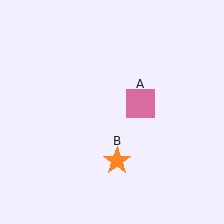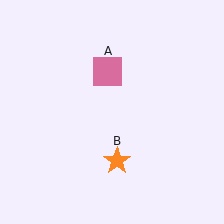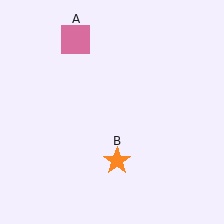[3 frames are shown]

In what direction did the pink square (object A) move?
The pink square (object A) moved up and to the left.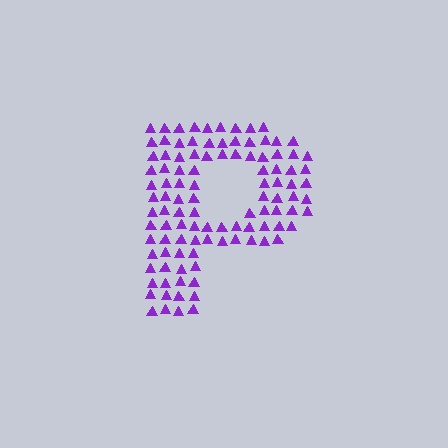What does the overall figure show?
The overall figure shows the letter P.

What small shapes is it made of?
It is made of small triangles.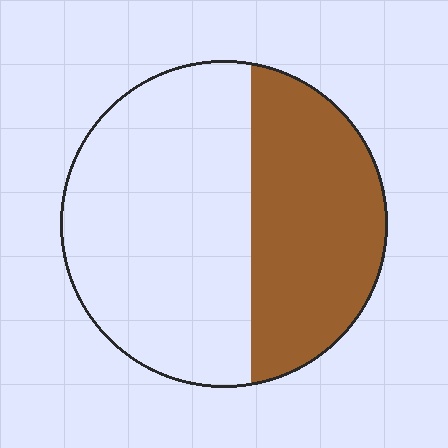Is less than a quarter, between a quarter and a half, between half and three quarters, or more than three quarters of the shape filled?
Between a quarter and a half.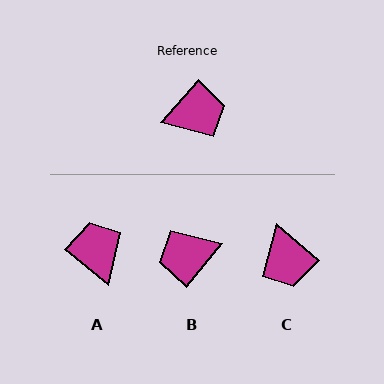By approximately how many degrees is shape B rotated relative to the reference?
Approximately 179 degrees clockwise.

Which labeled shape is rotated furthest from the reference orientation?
B, about 179 degrees away.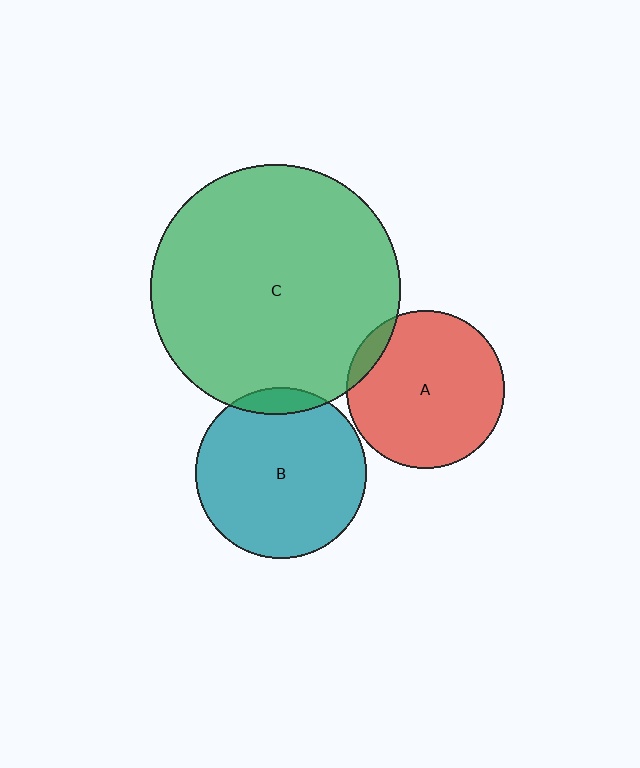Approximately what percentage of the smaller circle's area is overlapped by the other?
Approximately 10%.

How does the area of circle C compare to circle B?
Approximately 2.1 times.